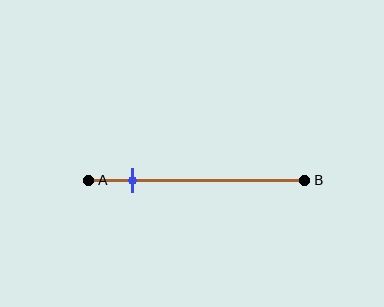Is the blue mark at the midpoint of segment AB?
No, the mark is at about 20% from A, not at the 50% midpoint.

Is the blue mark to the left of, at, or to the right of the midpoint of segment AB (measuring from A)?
The blue mark is to the left of the midpoint of segment AB.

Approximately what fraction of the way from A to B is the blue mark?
The blue mark is approximately 20% of the way from A to B.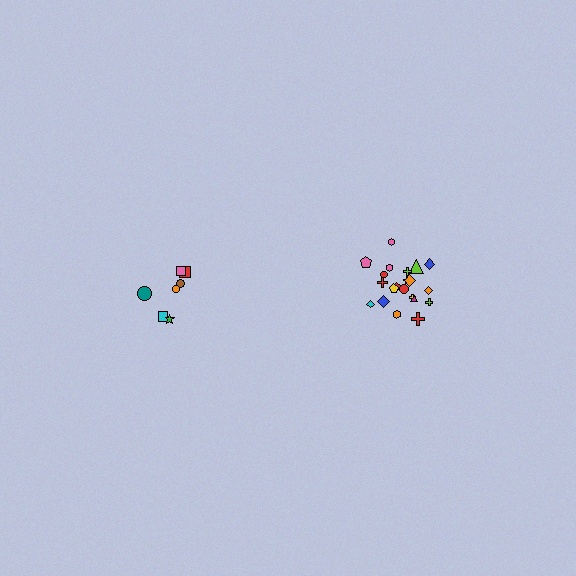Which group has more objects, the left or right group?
The right group.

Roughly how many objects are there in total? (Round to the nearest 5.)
Roughly 30 objects in total.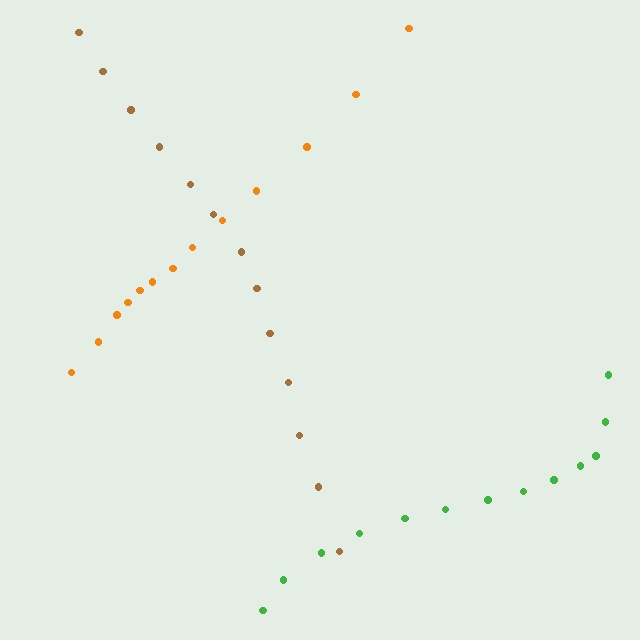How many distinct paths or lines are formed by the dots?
There are 3 distinct paths.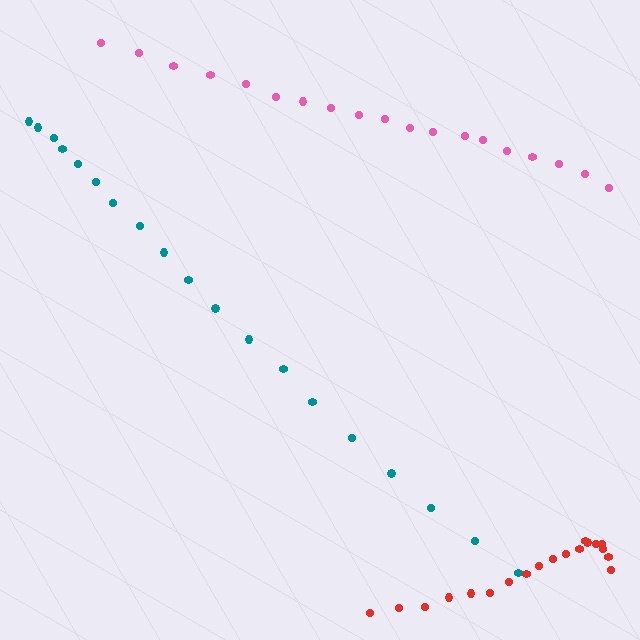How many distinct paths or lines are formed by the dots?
There are 3 distinct paths.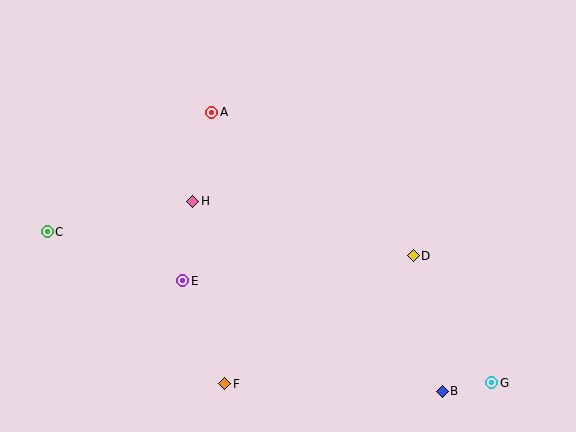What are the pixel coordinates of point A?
Point A is at (212, 112).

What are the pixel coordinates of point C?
Point C is at (47, 232).